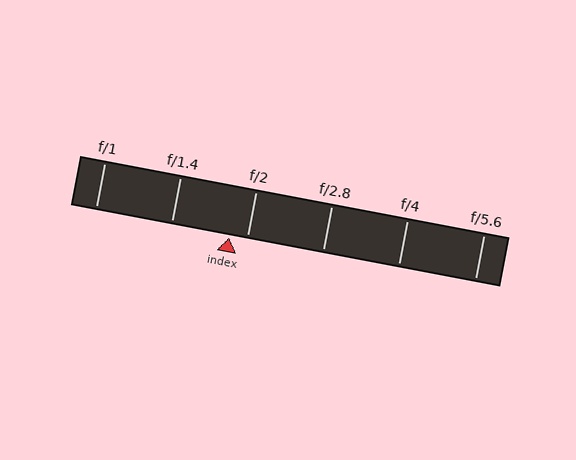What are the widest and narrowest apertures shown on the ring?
The widest aperture shown is f/1 and the narrowest is f/5.6.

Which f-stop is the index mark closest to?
The index mark is closest to f/2.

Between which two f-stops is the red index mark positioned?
The index mark is between f/1.4 and f/2.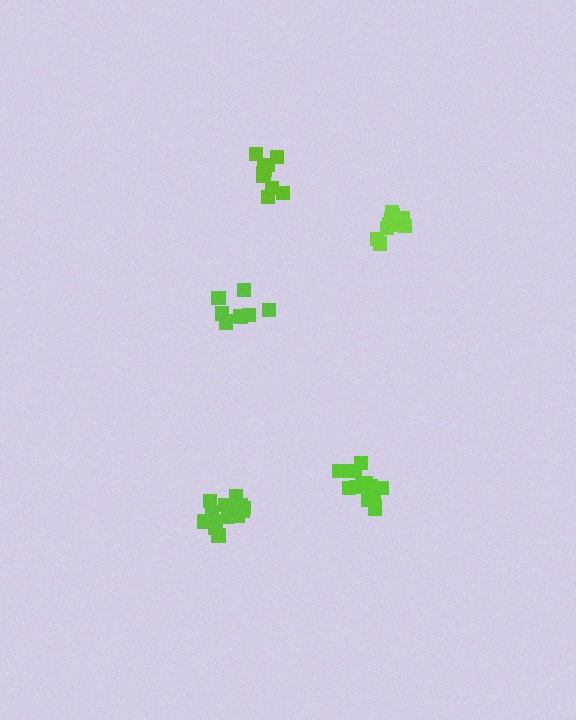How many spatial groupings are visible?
There are 5 spatial groupings.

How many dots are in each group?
Group 1: 9 dots, Group 2: 15 dots, Group 3: 10 dots, Group 4: 11 dots, Group 5: 15 dots (60 total).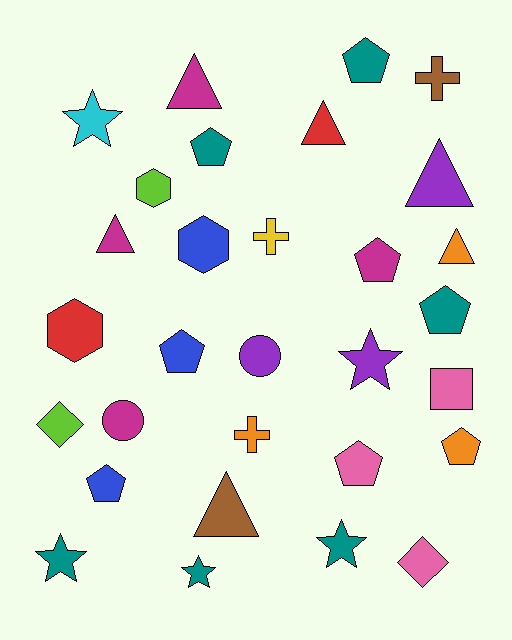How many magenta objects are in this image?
There are 4 magenta objects.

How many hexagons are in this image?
There are 3 hexagons.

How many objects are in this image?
There are 30 objects.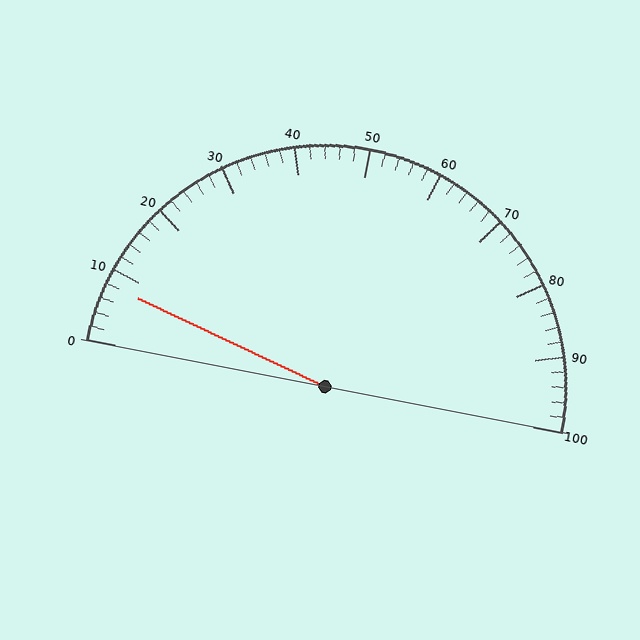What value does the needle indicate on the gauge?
The needle indicates approximately 8.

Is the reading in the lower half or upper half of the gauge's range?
The reading is in the lower half of the range (0 to 100).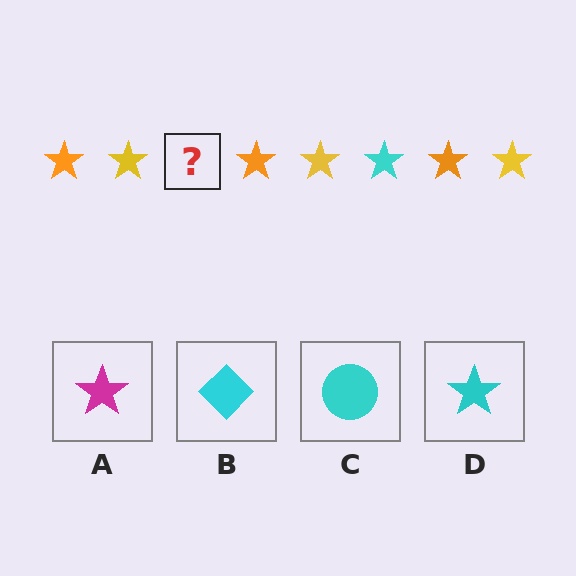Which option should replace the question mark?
Option D.